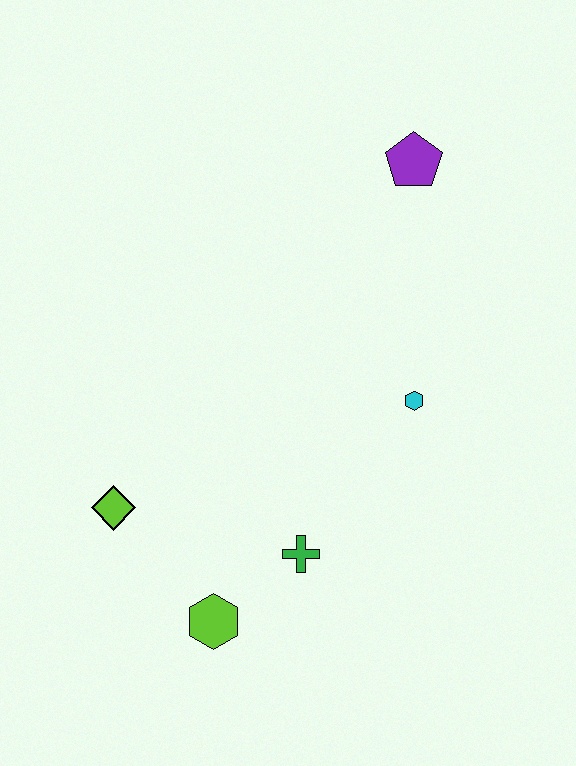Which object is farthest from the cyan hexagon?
The lime diamond is farthest from the cyan hexagon.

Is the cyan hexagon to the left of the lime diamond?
No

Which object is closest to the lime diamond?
The lime hexagon is closest to the lime diamond.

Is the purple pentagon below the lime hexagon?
No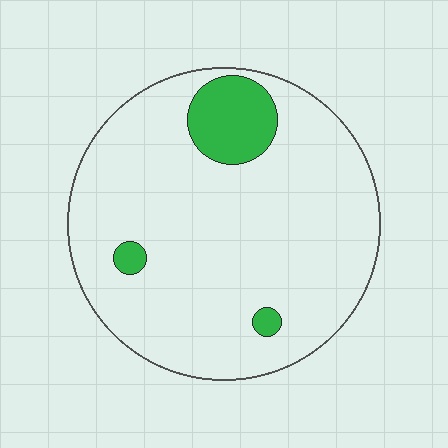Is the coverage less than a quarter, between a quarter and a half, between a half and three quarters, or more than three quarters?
Less than a quarter.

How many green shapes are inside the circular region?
3.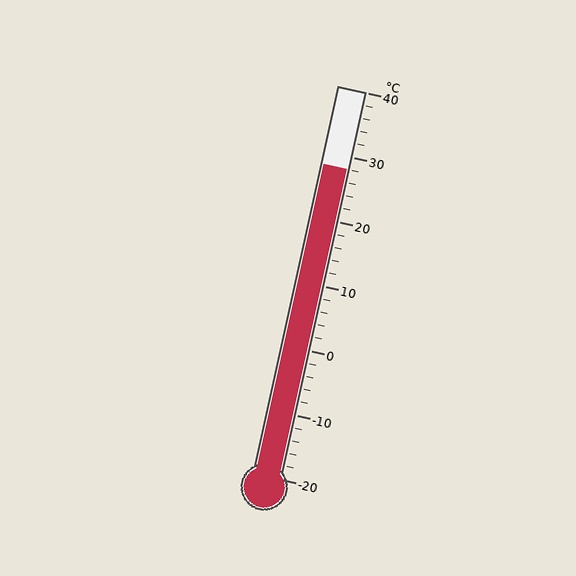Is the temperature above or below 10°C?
The temperature is above 10°C.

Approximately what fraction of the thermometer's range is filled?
The thermometer is filled to approximately 80% of its range.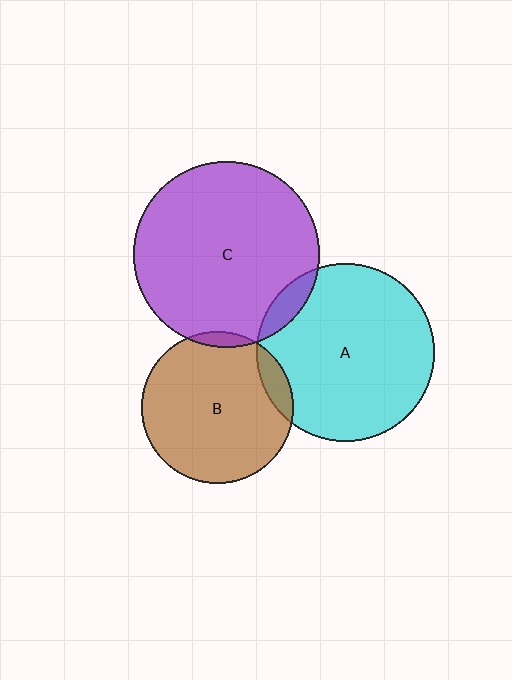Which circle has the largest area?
Circle C (purple).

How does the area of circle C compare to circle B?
Approximately 1.5 times.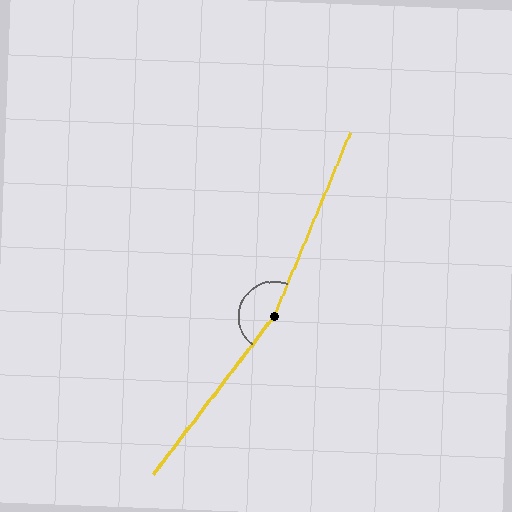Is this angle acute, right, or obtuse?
It is obtuse.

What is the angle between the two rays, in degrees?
Approximately 165 degrees.